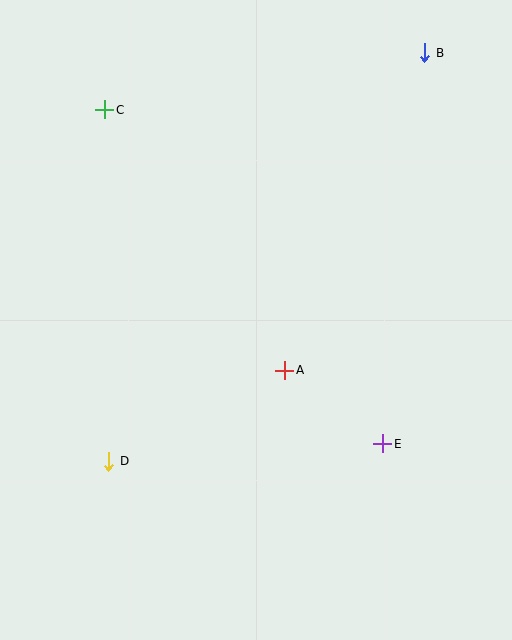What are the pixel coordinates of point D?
Point D is at (109, 461).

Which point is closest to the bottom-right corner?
Point E is closest to the bottom-right corner.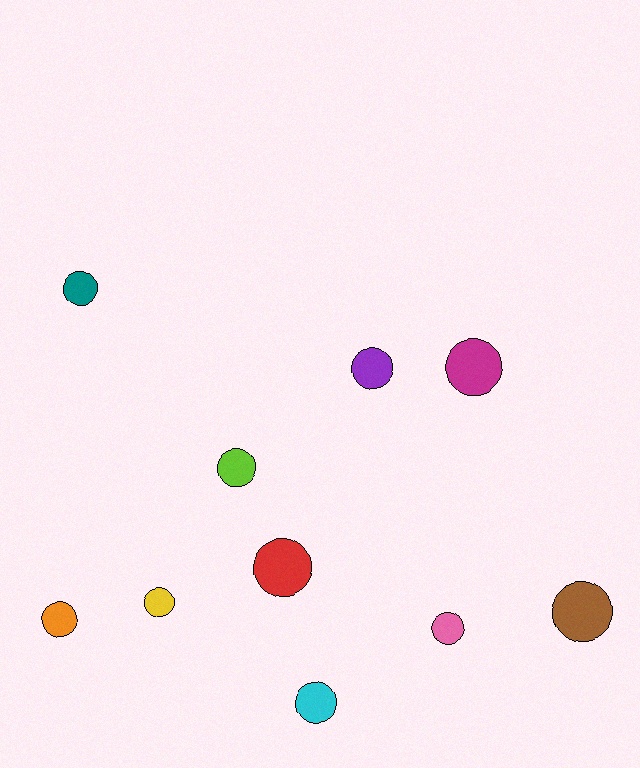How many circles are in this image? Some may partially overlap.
There are 10 circles.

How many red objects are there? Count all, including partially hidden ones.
There is 1 red object.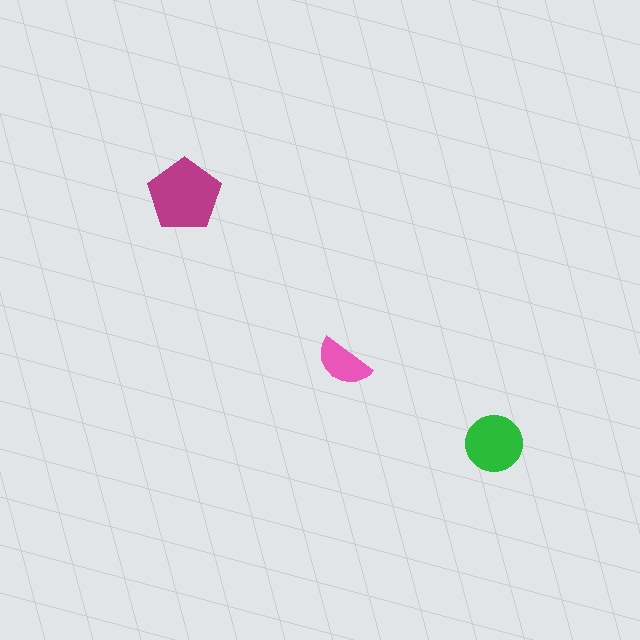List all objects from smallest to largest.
The pink semicircle, the green circle, the magenta pentagon.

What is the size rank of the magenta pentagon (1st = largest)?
1st.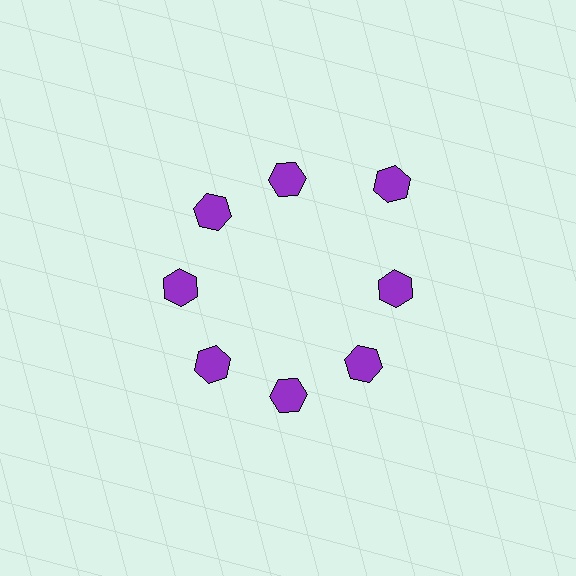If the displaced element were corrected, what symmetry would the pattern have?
It would have 8-fold rotational symmetry — the pattern would map onto itself every 45 degrees.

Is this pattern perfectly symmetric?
No. The 8 purple hexagons are arranged in a ring, but one element near the 2 o'clock position is pushed outward from the center, breaking the 8-fold rotational symmetry.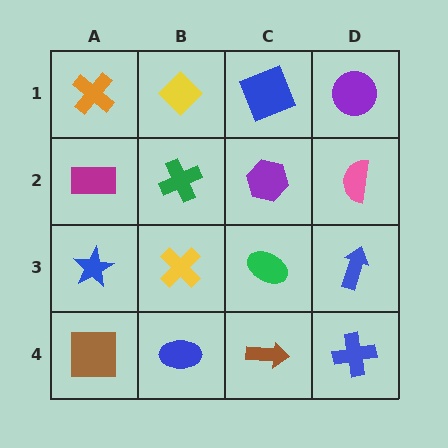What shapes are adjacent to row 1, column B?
A green cross (row 2, column B), an orange cross (row 1, column A), a blue square (row 1, column C).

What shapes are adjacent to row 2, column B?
A yellow diamond (row 1, column B), a yellow cross (row 3, column B), a magenta rectangle (row 2, column A), a purple hexagon (row 2, column C).